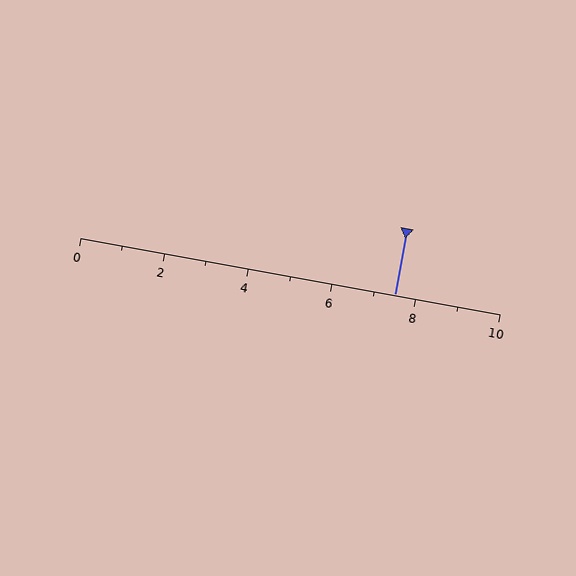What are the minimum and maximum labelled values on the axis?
The axis runs from 0 to 10.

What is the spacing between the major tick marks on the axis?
The major ticks are spaced 2 apart.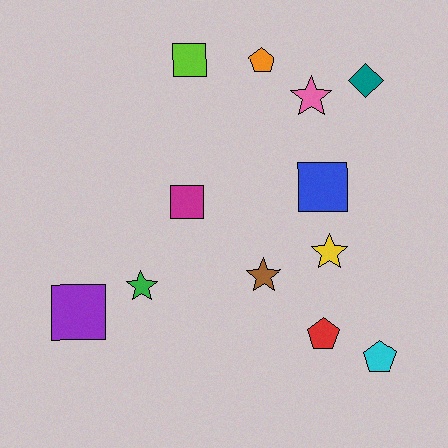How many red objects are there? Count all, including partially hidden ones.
There is 1 red object.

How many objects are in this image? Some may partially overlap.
There are 12 objects.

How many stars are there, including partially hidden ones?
There are 4 stars.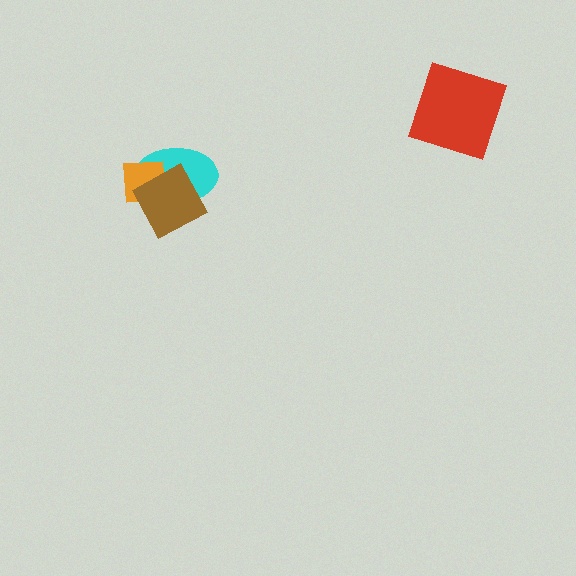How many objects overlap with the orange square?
2 objects overlap with the orange square.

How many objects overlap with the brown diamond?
2 objects overlap with the brown diamond.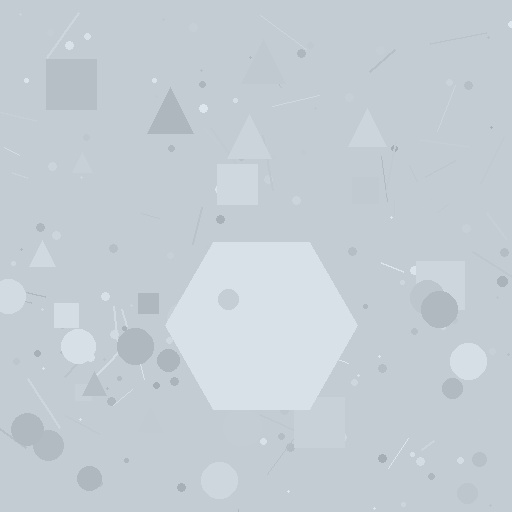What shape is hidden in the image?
A hexagon is hidden in the image.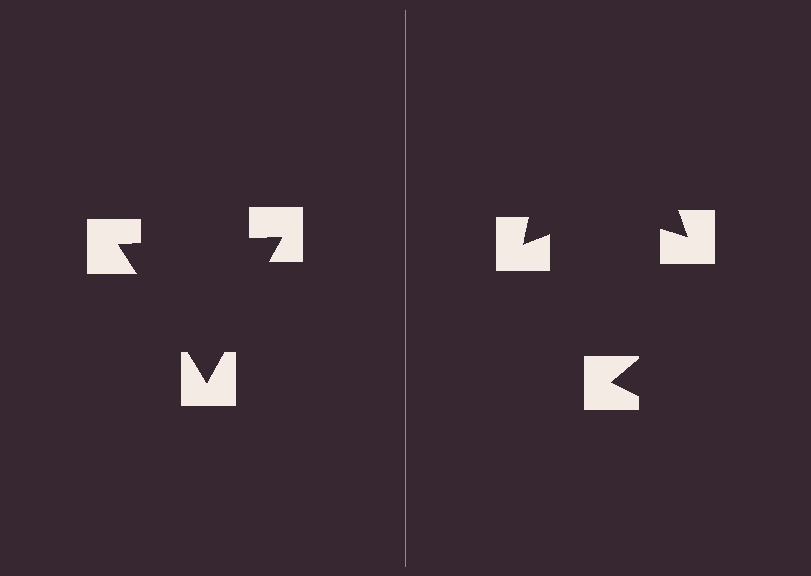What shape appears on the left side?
An illusory triangle.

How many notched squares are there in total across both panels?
6 — 3 on each side.